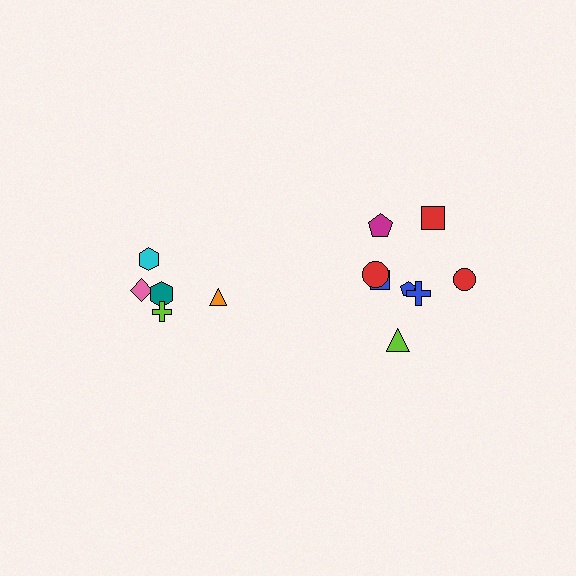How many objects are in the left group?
There are 5 objects.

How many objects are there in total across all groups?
There are 13 objects.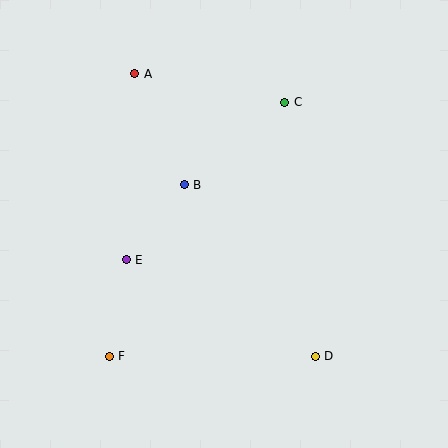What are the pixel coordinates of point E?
Point E is at (126, 260).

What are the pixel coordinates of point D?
Point D is at (315, 356).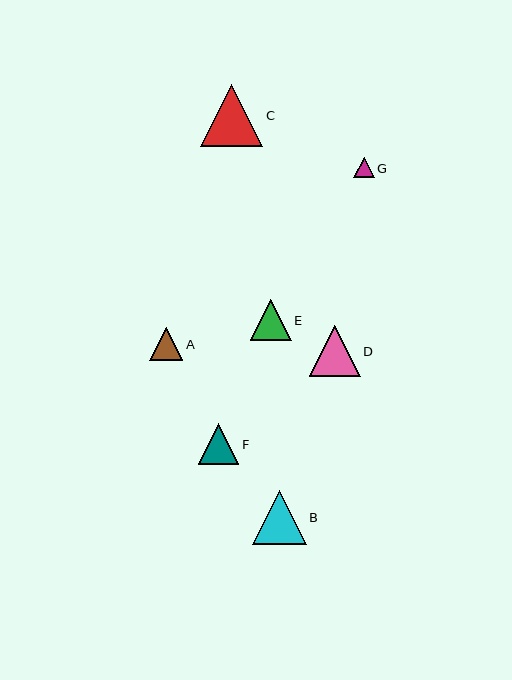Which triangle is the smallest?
Triangle G is the smallest with a size of approximately 20 pixels.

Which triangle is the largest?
Triangle C is the largest with a size of approximately 63 pixels.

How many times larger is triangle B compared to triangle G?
Triangle B is approximately 2.6 times the size of triangle G.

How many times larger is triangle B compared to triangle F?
Triangle B is approximately 1.3 times the size of triangle F.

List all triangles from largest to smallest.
From largest to smallest: C, B, D, E, F, A, G.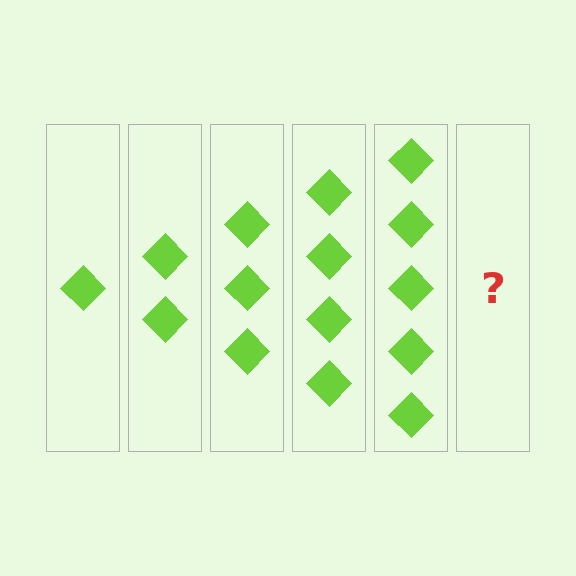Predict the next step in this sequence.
The next step is 6 diamonds.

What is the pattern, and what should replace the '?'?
The pattern is that each step adds one more diamond. The '?' should be 6 diamonds.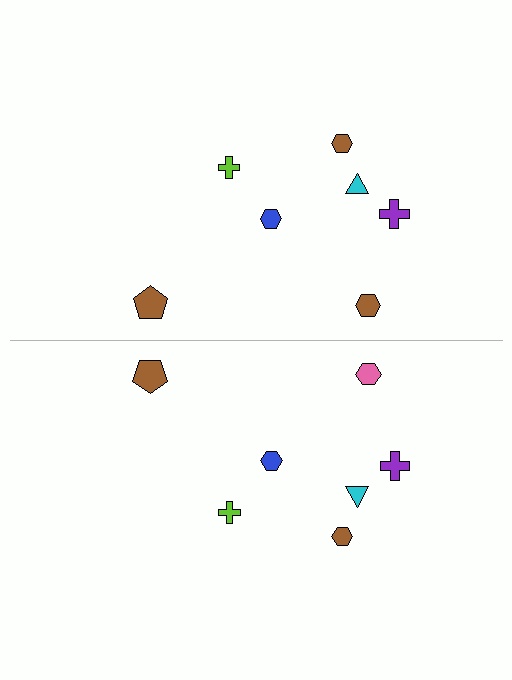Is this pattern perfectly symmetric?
No, the pattern is not perfectly symmetric. The pink hexagon on the bottom side breaks the symmetry — its mirror counterpart is brown.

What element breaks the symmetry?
The pink hexagon on the bottom side breaks the symmetry — its mirror counterpart is brown.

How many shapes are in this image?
There are 14 shapes in this image.